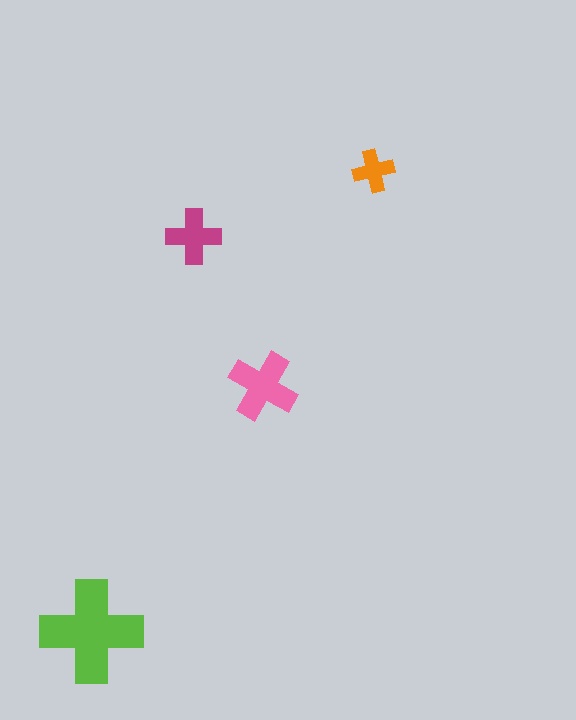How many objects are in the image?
There are 4 objects in the image.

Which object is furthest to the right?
The orange cross is rightmost.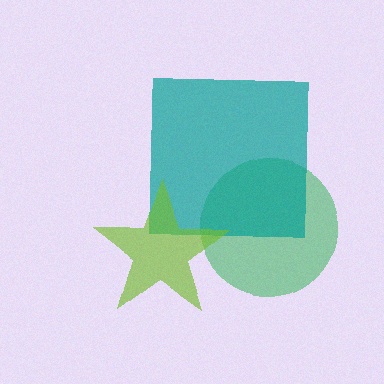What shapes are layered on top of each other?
The layered shapes are: a green circle, a teal square, a lime star.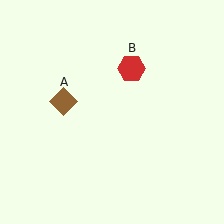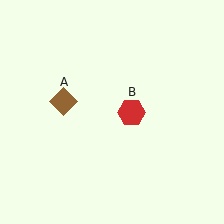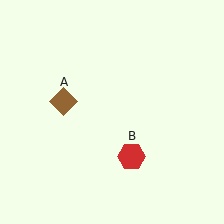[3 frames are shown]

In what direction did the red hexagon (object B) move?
The red hexagon (object B) moved down.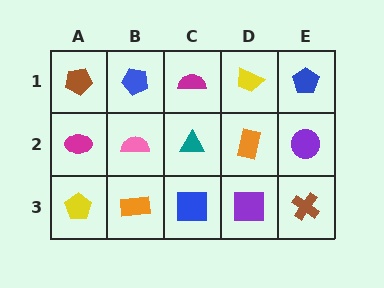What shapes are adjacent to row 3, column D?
An orange rectangle (row 2, column D), a blue square (row 3, column C), a brown cross (row 3, column E).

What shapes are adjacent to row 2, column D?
A yellow trapezoid (row 1, column D), a purple square (row 3, column D), a teal triangle (row 2, column C), a purple circle (row 2, column E).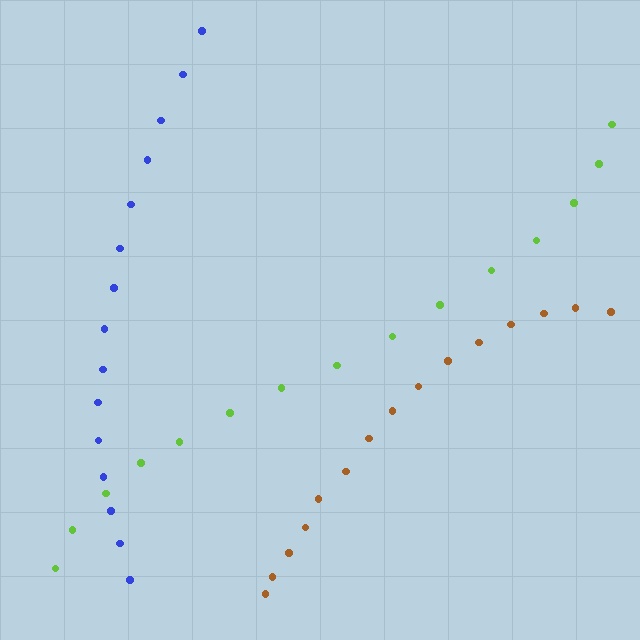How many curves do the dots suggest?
There are 3 distinct paths.